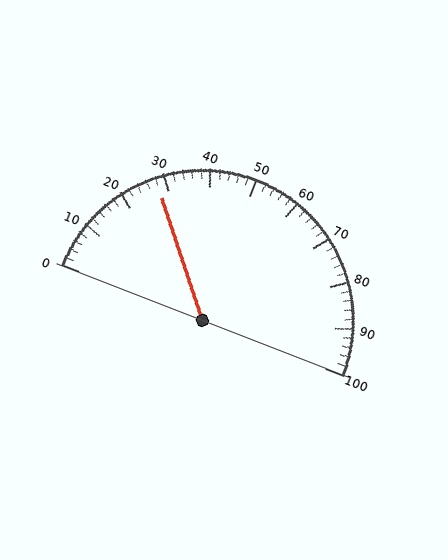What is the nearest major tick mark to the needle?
The nearest major tick mark is 30.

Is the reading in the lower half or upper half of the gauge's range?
The reading is in the lower half of the range (0 to 100).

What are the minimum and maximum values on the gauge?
The gauge ranges from 0 to 100.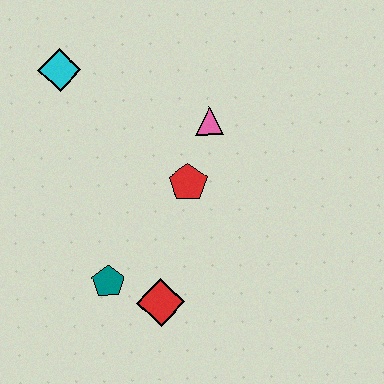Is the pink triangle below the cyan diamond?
Yes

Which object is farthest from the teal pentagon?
The cyan diamond is farthest from the teal pentagon.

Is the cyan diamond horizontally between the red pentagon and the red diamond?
No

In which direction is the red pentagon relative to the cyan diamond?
The red pentagon is to the right of the cyan diamond.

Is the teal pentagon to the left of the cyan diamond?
No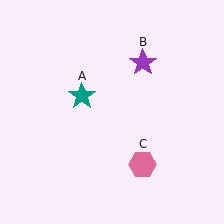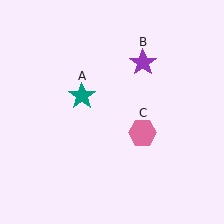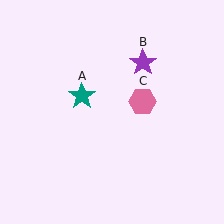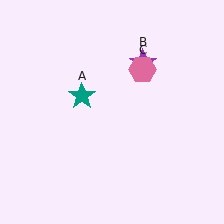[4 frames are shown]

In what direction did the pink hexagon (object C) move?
The pink hexagon (object C) moved up.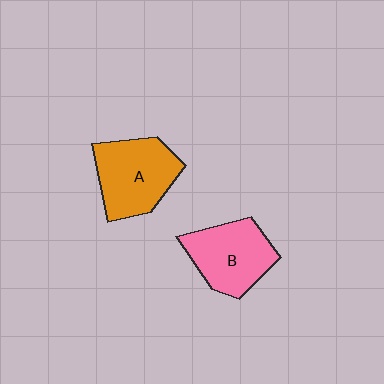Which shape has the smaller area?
Shape B (pink).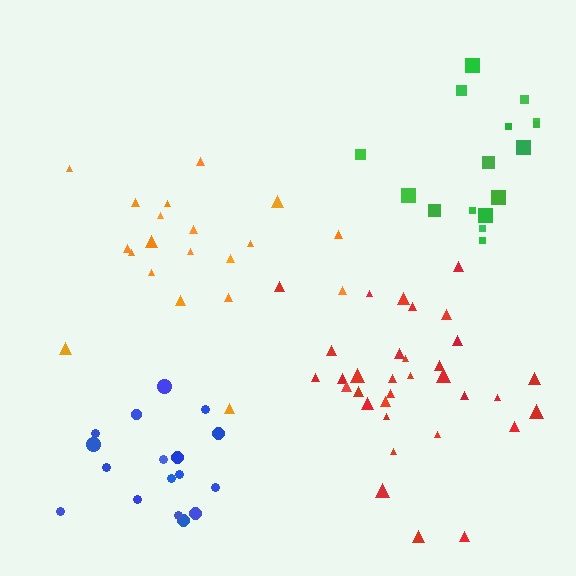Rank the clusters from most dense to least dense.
blue, red, orange, green.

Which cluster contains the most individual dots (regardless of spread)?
Red (33).